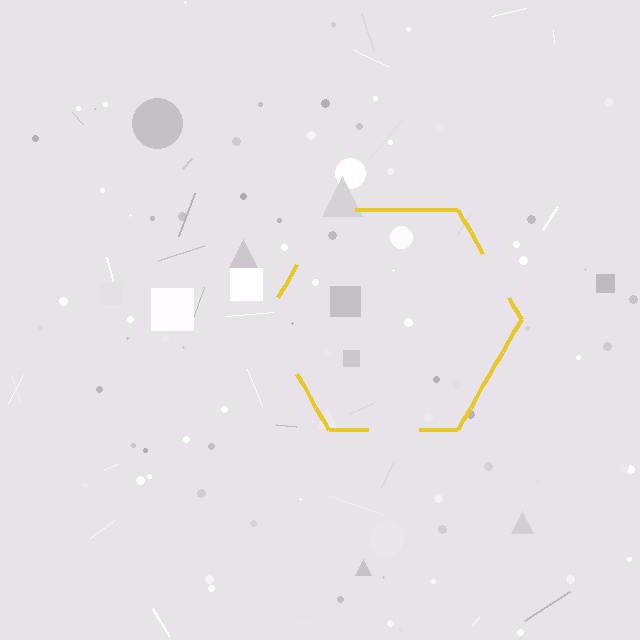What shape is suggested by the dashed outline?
The dashed outline suggests a hexagon.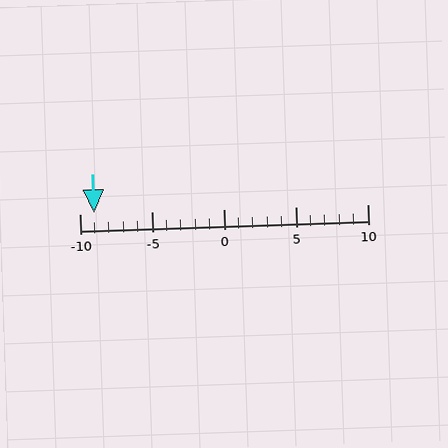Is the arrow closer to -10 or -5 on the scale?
The arrow is closer to -10.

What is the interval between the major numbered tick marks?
The major tick marks are spaced 5 units apart.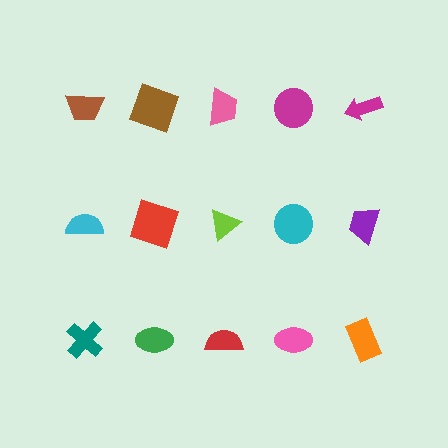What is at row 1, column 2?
A brown square.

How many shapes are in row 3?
5 shapes.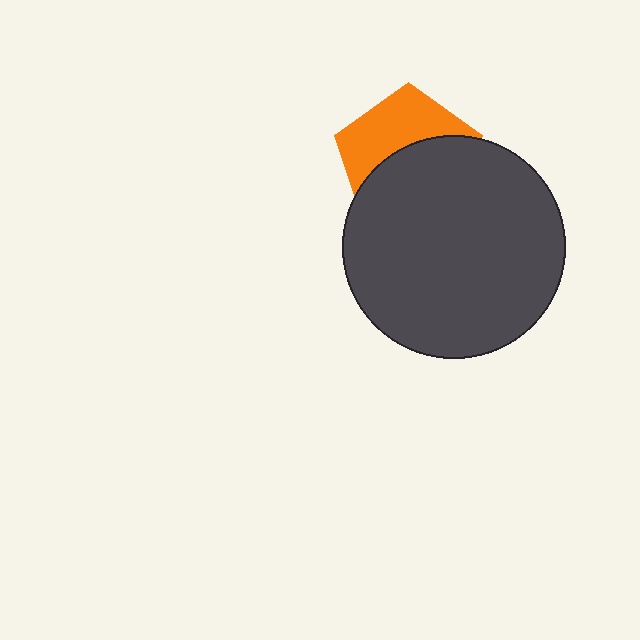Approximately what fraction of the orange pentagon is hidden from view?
Roughly 57% of the orange pentagon is hidden behind the dark gray circle.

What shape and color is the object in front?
The object in front is a dark gray circle.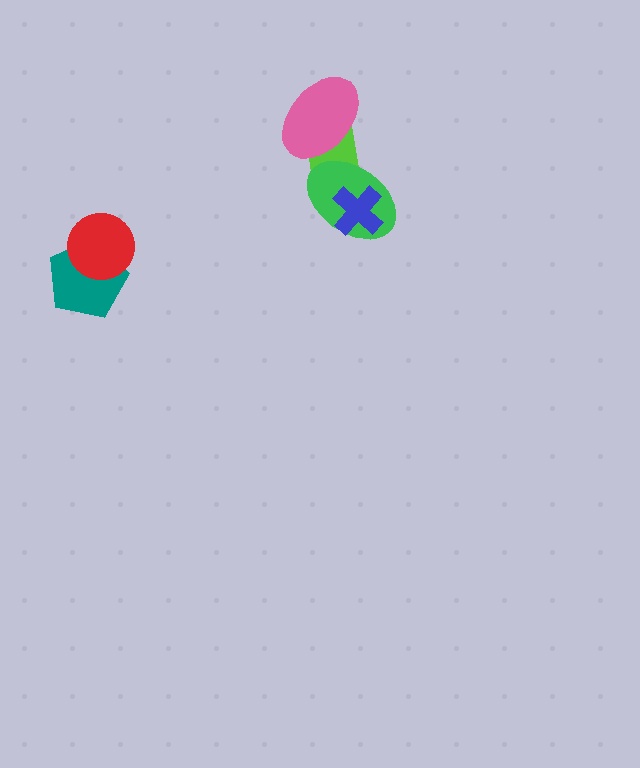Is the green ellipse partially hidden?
Yes, it is partially covered by another shape.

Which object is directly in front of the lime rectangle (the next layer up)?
The green ellipse is directly in front of the lime rectangle.